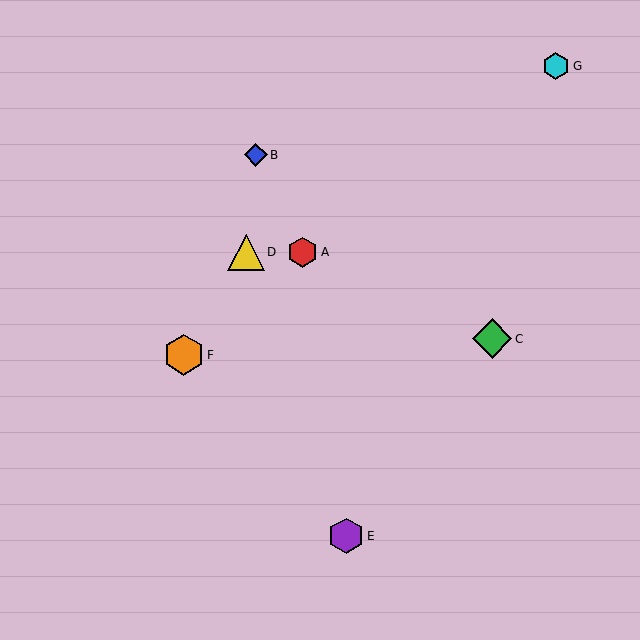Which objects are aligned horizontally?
Objects A, D are aligned horizontally.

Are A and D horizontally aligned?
Yes, both are at y≈252.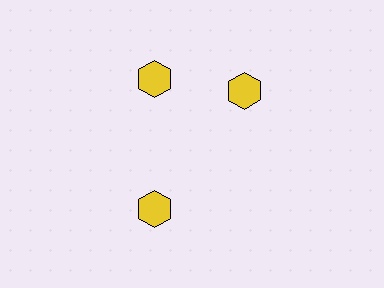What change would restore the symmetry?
The symmetry would be restored by rotating it back into even spacing with its neighbors so that all 3 hexagons sit at equal angles and equal distance from the center.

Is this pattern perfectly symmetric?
No. The 3 yellow hexagons are arranged in a ring, but one element near the 3 o'clock position is rotated out of alignment along the ring, breaking the 3-fold rotational symmetry.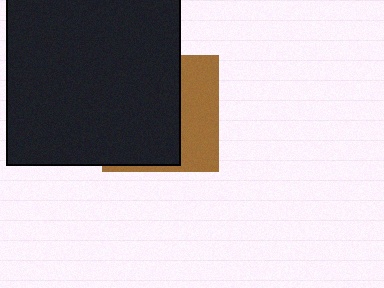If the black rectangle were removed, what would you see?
You would see the complete brown square.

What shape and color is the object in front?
The object in front is a black rectangle.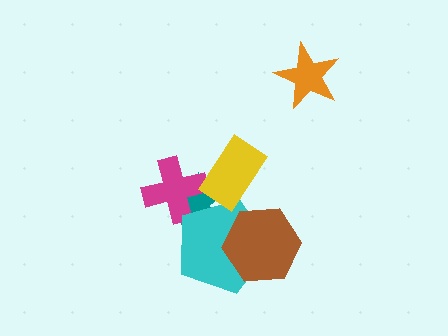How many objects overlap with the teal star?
3 objects overlap with the teal star.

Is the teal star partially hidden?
Yes, it is partially covered by another shape.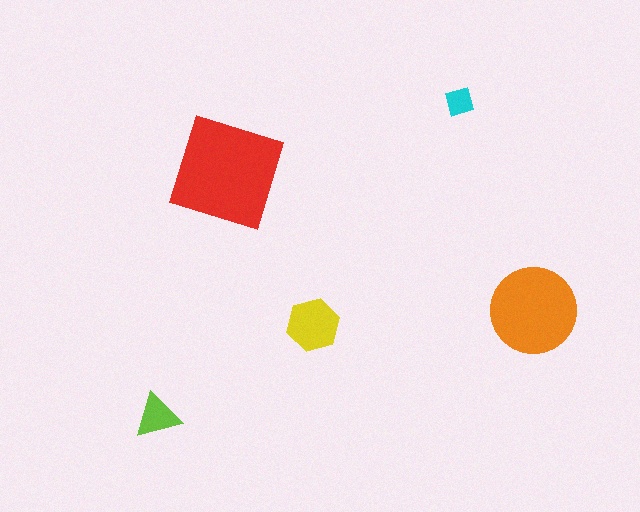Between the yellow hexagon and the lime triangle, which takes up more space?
The yellow hexagon.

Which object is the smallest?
The cyan diamond.